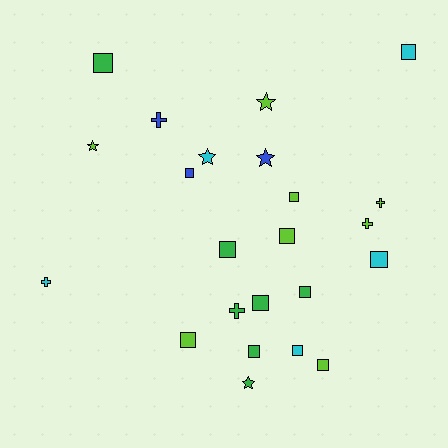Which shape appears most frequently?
Square, with 13 objects.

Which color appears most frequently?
Lime, with 8 objects.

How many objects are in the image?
There are 23 objects.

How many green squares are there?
There are 5 green squares.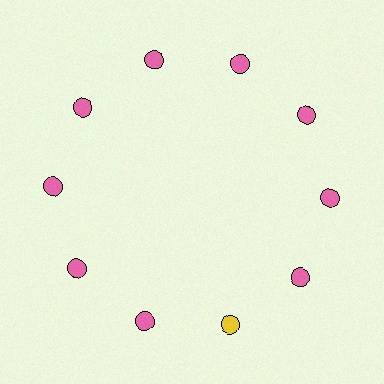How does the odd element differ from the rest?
It has a different color: yellow instead of pink.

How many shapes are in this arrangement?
There are 10 shapes arranged in a ring pattern.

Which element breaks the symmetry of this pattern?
The yellow circle at roughly the 5 o'clock position breaks the symmetry. All other shapes are pink circles.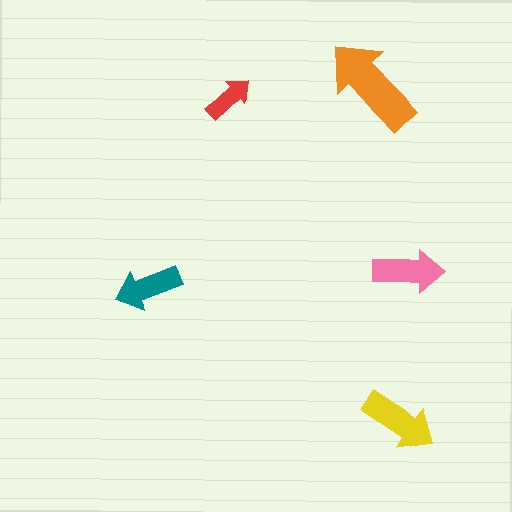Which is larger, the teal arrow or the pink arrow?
The pink one.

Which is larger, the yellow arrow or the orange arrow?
The orange one.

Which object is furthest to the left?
The teal arrow is leftmost.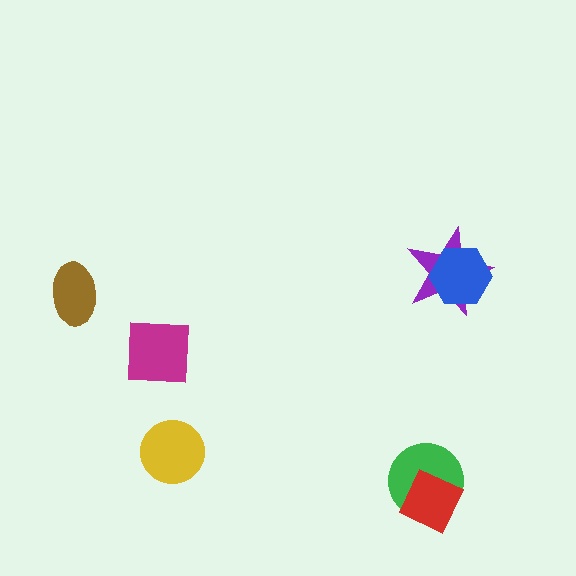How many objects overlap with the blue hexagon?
1 object overlaps with the blue hexagon.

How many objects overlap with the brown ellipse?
0 objects overlap with the brown ellipse.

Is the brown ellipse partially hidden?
No, no other shape covers it.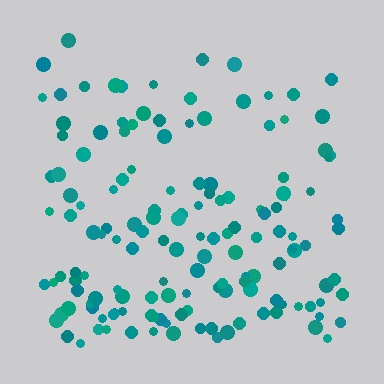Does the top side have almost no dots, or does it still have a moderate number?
Still a moderate number, just noticeably fewer than the bottom.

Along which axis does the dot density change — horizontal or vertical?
Vertical.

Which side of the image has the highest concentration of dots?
The bottom.